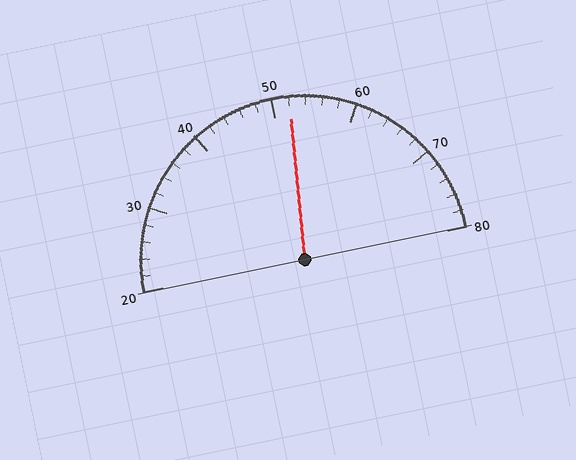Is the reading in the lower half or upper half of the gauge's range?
The reading is in the upper half of the range (20 to 80).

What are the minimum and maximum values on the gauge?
The gauge ranges from 20 to 80.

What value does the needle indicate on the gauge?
The needle indicates approximately 52.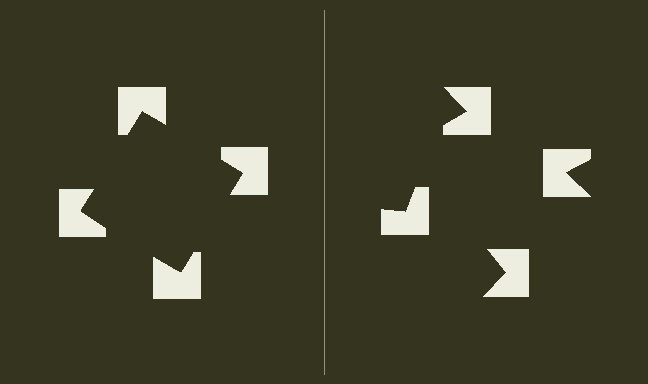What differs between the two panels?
The notched squares are positioned identically on both sides; only the wedge orientations differ. On the left they align to a square; on the right they are misaligned.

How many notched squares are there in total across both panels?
8 — 4 on each side.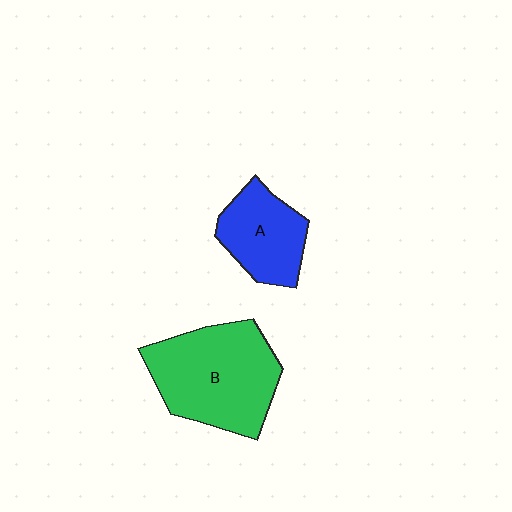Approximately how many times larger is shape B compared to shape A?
Approximately 1.7 times.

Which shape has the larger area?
Shape B (green).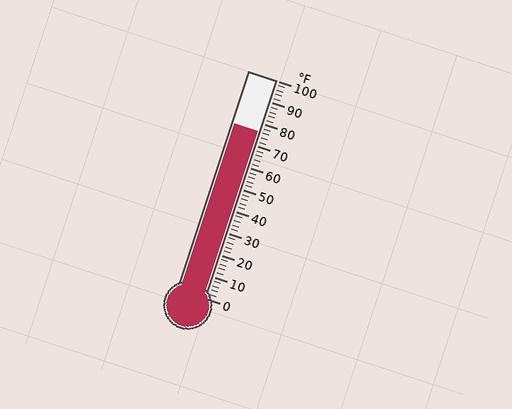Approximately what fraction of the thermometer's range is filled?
The thermometer is filled to approximately 75% of its range.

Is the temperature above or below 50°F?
The temperature is above 50°F.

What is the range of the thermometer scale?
The thermometer scale ranges from 0°F to 100°F.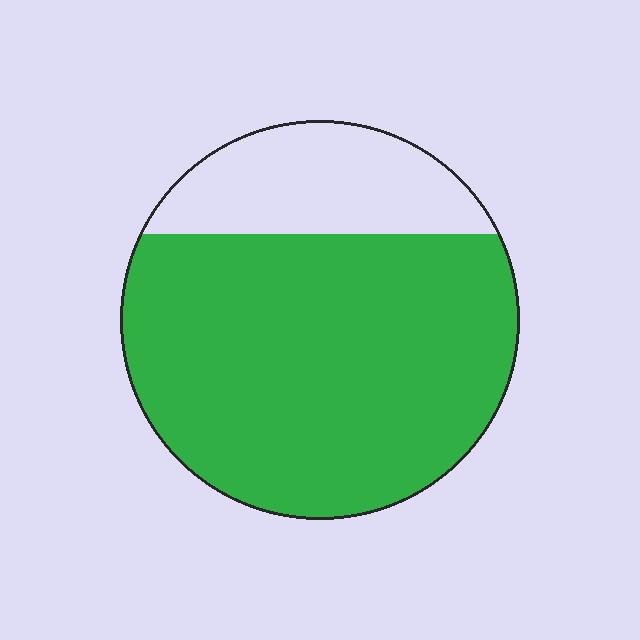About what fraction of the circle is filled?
About three quarters (3/4).